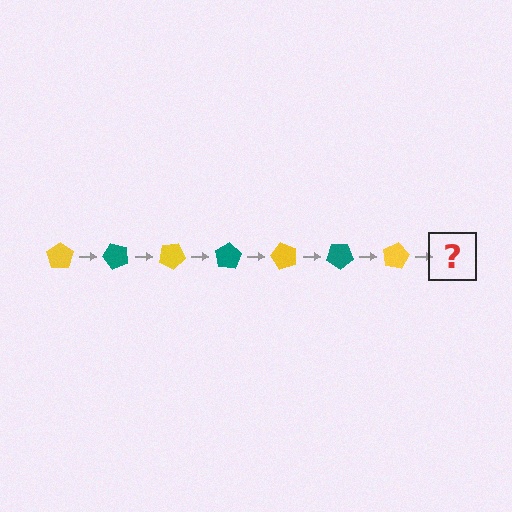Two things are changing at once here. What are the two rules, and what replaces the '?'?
The two rules are that it rotates 50 degrees each step and the color cycles through yellow and teal. The '?' should be a teal pentagon, rotated 350 degrees from the start.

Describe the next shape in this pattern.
It should be a teal pentagon, rotated 350 degrees from the start.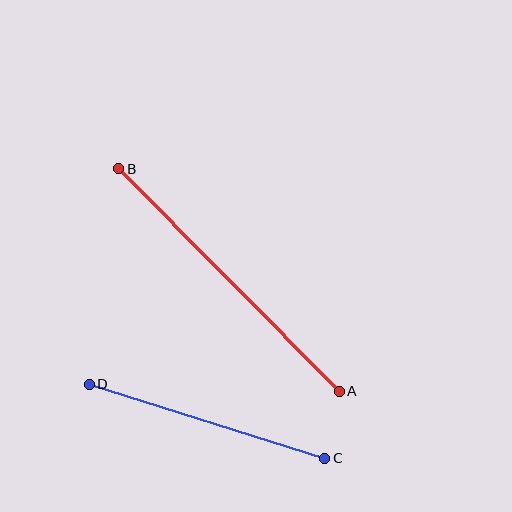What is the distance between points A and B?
The distance is approximately 313 pixels.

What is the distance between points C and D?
The distance is approximately 247 pixels.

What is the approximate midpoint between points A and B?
The midpoint is at approximately (229, 280) pixels.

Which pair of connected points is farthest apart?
Points A and B are farthest apart.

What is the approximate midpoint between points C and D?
The midpoint is at approximately (207, 421) pixels.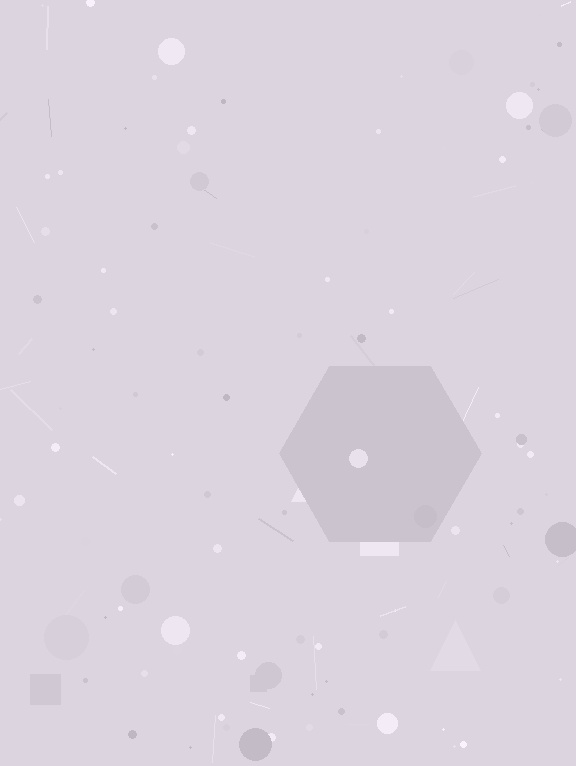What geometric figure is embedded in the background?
A hexagon is embedded in the background.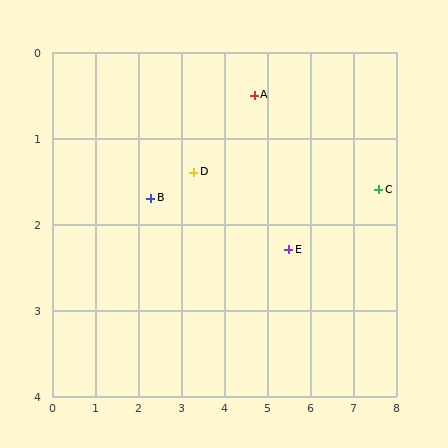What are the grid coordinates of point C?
Point C is at approximately (7.6, 1.6).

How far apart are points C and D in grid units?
Points C and D are about 4.3 grid units apart.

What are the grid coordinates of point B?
Point B is at approximately (2.3, 1.7).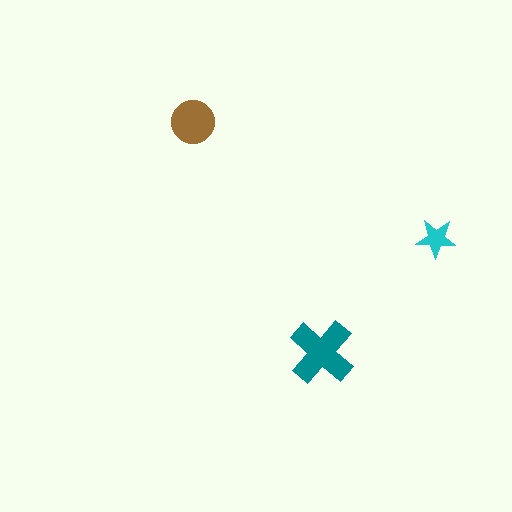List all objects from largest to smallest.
The teal cross, the brown circle, the cyan star.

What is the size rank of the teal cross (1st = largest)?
1st.